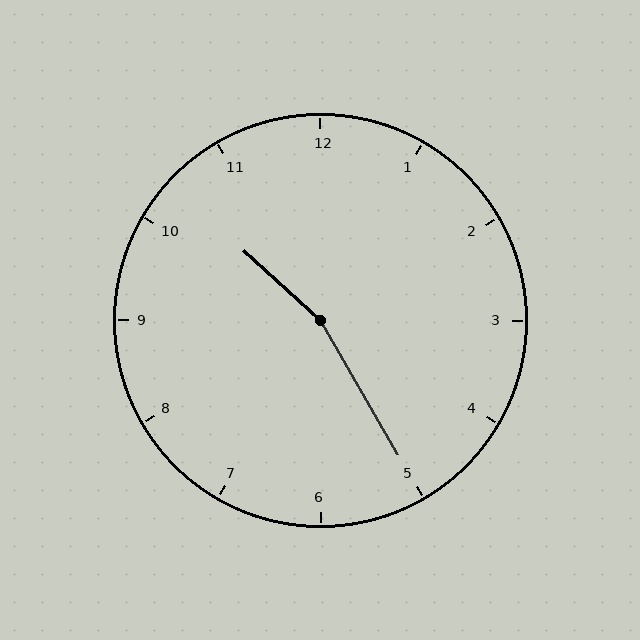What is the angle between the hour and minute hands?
Approximately 162 degrees.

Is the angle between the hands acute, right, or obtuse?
It is obtuse.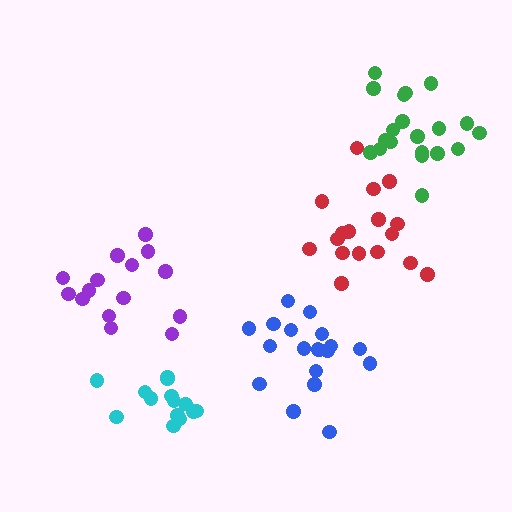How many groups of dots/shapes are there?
There are 5 groups.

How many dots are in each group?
Group 1: 17 dots, Group 2: 14 dots, Group 3: 19 dots, Group 4: 15 dots, Group 5: 20 dots (85 total).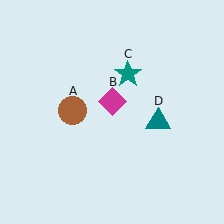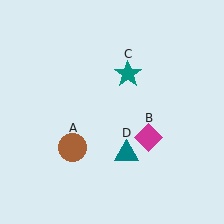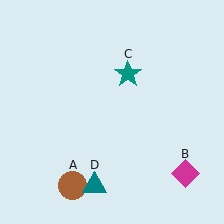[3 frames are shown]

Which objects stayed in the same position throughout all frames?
Teal star (object C) remained stationary.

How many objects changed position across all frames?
3 objects changed position: brown circle (object A), magenta diamond (object B), teal triangle (object D).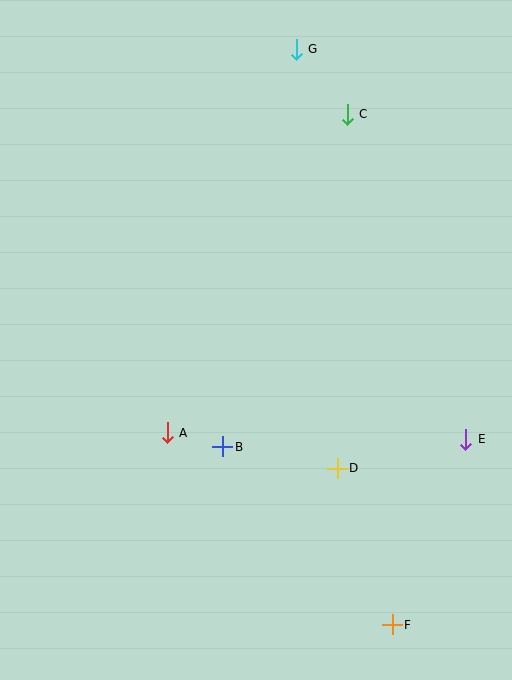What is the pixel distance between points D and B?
The distance between D and B is 116 pixels.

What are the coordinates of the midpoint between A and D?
The midpoint between A and D is at (252, 450).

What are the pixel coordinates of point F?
Point F is at (392, 625).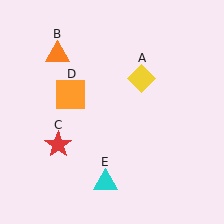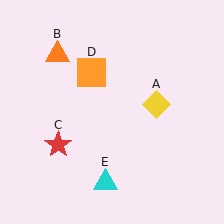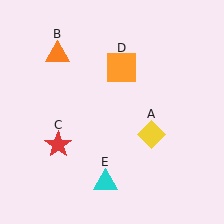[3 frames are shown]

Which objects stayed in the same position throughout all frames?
Orange triangle (object B) and red star (object C) and cyan triangle (object E) remained stationary.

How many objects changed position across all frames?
2 objects changed position: yellow diamond (object A), orange square (object D).